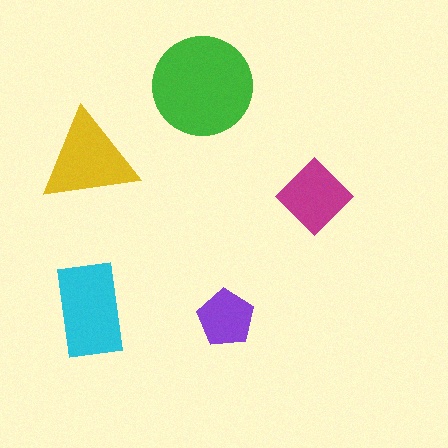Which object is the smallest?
The purple pentagon.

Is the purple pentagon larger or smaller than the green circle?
Smaller.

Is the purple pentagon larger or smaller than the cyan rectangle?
Smaller.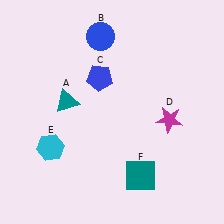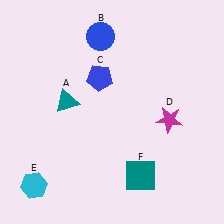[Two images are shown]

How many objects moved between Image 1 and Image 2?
1 object moved between the two images.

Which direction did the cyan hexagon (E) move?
The cyan hexagon (E) moved down.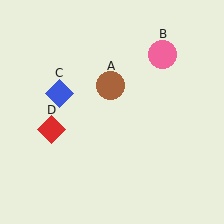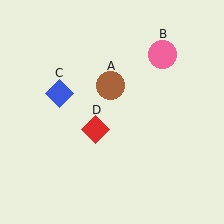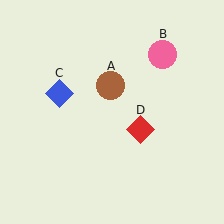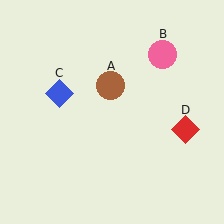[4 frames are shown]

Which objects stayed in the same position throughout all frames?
Brown circle (object A) and pink circle (object B) and blue diamond (object C) remained stationary.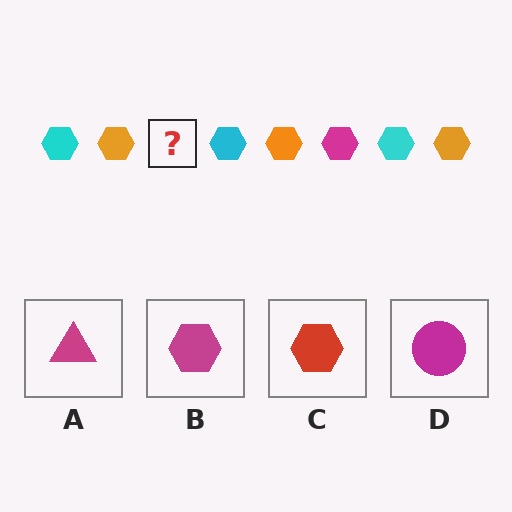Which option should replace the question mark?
Option B.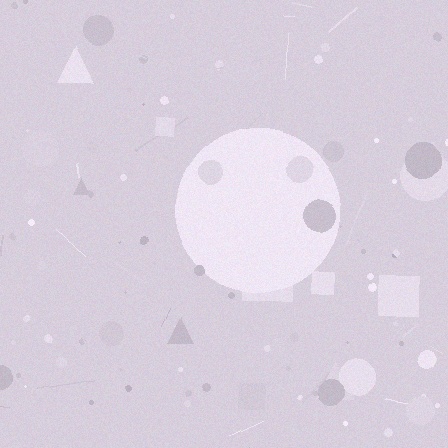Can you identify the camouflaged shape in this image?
The camouflaged shape is a circle.